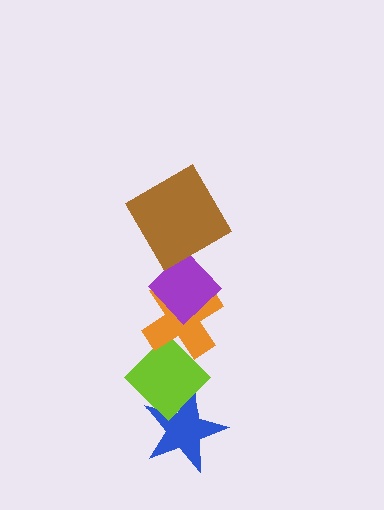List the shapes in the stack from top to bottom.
From top to bottom: the brown diamond, the purple diamond, the orange cross, the lime diamond, the blue star.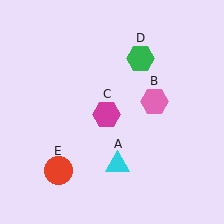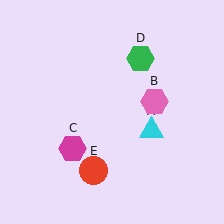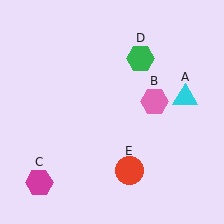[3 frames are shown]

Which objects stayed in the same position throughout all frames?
Pink hexagon (object B) and green hexagon (object D) remained stationary.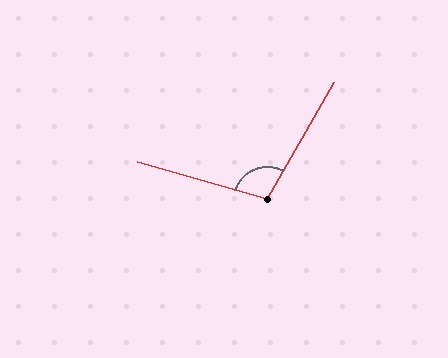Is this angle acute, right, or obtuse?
It is obtuse.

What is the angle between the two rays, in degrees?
Approximately 104 degrees.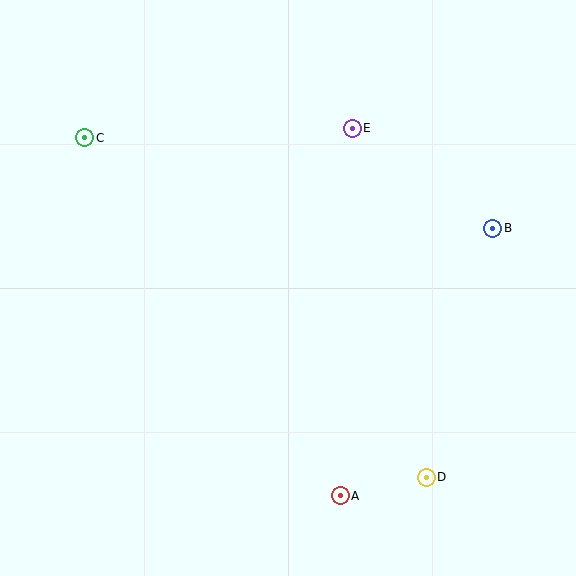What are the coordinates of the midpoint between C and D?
The midpoint between C and D is at (255, 308).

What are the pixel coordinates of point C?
Point C is at (85, 138).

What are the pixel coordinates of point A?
Point A is at (340, 496).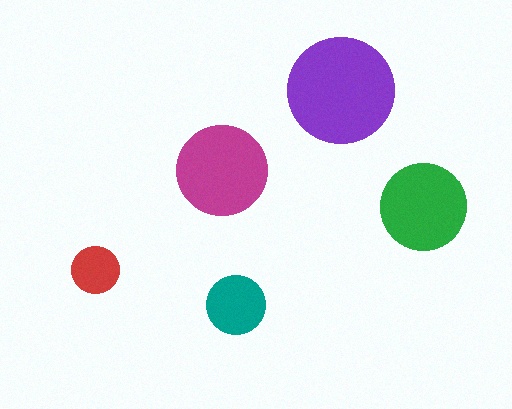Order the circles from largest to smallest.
the purple one, the magenta one, the green one, the teal one, the red one.